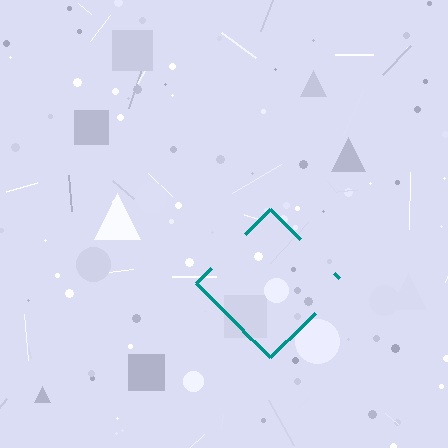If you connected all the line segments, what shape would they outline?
They would outline a diamond.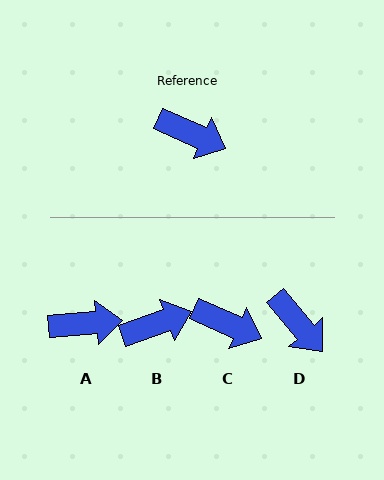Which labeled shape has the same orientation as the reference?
C.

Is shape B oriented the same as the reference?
No, it is off by about 43 degrees.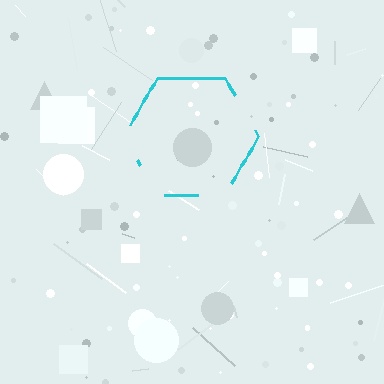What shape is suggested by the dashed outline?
The dashed outline suggests a hexagon.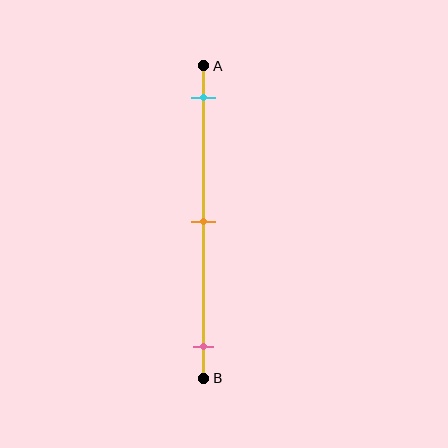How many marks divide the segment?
There are 3 marks dividing the segment.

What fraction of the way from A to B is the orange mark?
The orange mark is approximately 50% (0.5) of the way from A to B.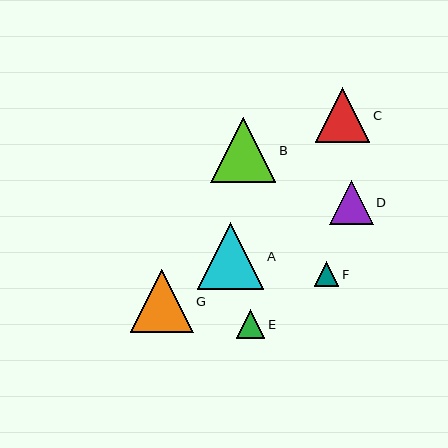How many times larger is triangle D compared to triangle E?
Triangle D is approximately 1.6 times the size of triangle E.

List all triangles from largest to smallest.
From largest to smallest: A, B, G, C, D, E, F.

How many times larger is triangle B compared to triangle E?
Triangle B is approximately 2.3 times the size of triangle E.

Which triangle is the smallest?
Triangle F is the smallest with a size of approximately 24 pixels.